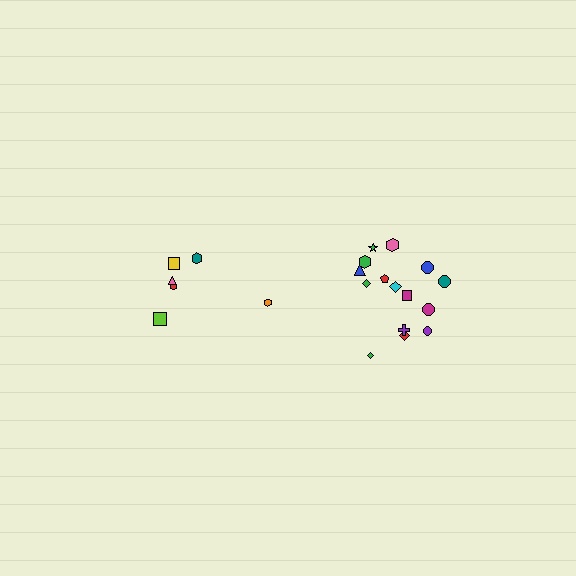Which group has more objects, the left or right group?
The right group.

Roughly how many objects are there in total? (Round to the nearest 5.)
Roughly 20 objects in total.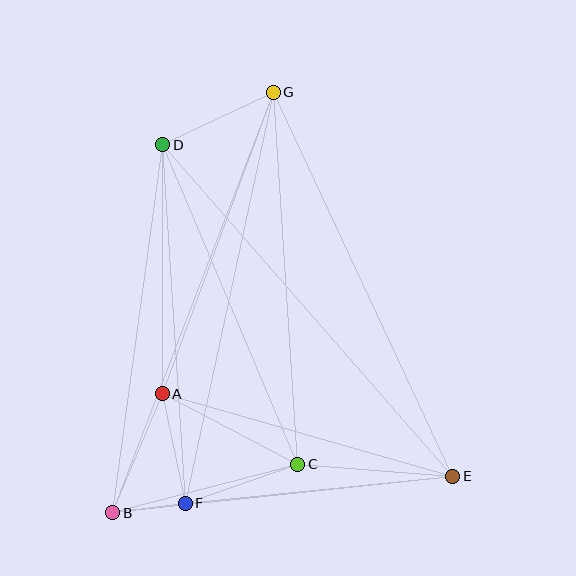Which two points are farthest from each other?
Points B and G are farthest from each other.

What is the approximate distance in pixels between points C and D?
The distance between C and D is approximately 347 pixels.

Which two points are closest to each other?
Points B and F are closest to each other.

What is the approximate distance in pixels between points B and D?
The distance between B and D is approximately 371 pixels.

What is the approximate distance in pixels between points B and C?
The distance between B and C is approximately 191 pixels.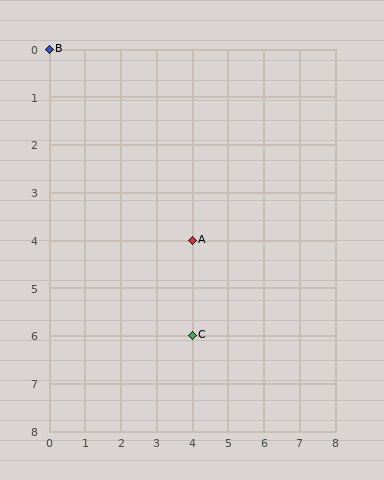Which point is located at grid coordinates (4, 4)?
Point A is at (4, 4).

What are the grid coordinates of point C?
Point C is at grid coordinates (4, 6).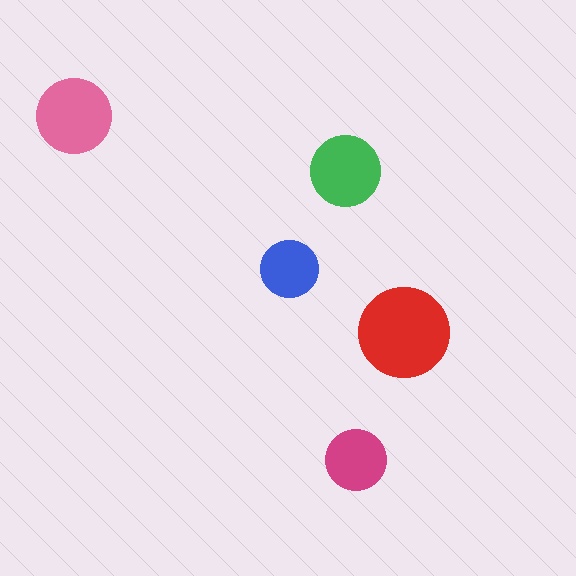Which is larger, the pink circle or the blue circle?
The pink one.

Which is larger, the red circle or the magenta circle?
The red one.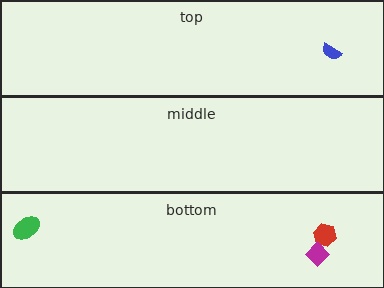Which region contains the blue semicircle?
The top region.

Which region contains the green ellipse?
The bottom region.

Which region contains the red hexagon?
The bottom region.